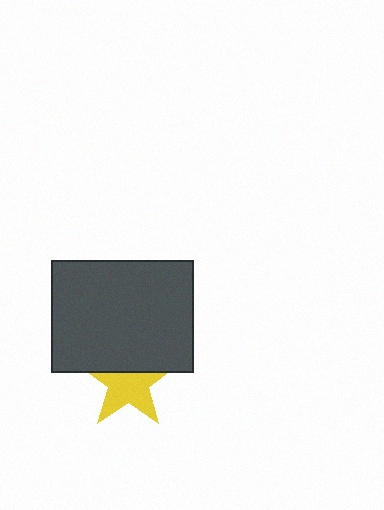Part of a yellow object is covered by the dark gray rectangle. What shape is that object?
It is a star.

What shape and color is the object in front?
The object in front is a dark gray rectangle.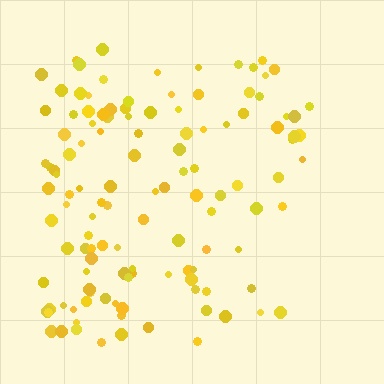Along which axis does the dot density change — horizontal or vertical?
Horizontal.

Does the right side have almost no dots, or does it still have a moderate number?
Still a moderate number, just noticeably fewer than the left.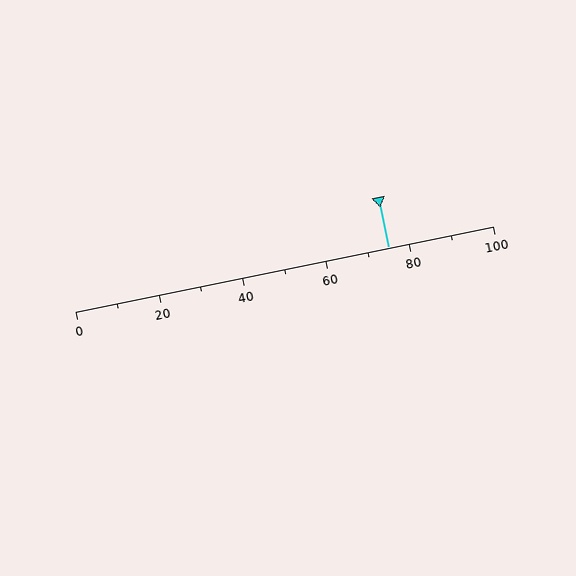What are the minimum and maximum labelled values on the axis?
The axis runs from 0 to 100.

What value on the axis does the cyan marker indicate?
The marker indicates approximately 75.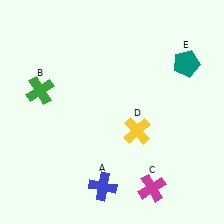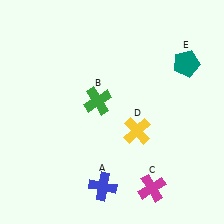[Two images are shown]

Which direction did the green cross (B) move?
The green cross (B) moved right.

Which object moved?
The green cross (B) moved right.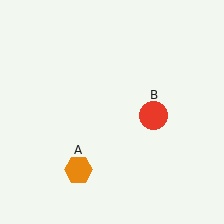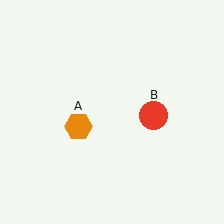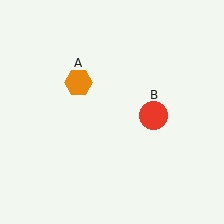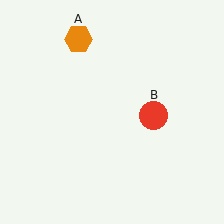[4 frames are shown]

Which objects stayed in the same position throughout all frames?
Red circle (object B) remained stationary.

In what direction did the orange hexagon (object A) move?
The orange hexagon (object A) moved up.